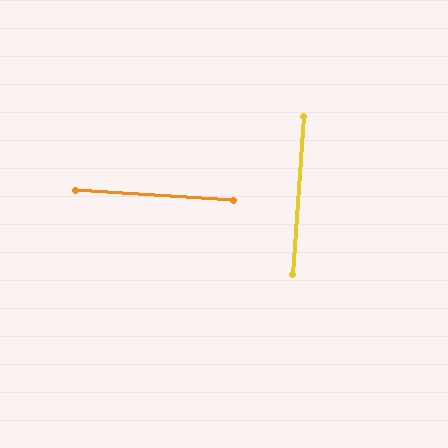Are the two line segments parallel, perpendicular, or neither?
Perpendicular — they meet at approximately 90°.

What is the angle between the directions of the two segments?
Approximately 90 degrees.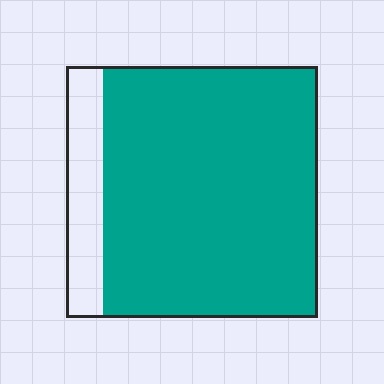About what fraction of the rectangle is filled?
About five sixths (5/6).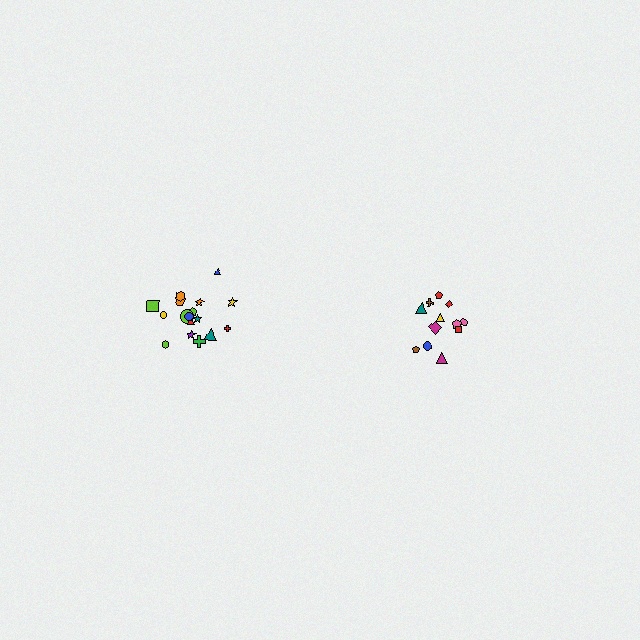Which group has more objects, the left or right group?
The left group.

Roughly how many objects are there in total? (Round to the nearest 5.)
Roughly 30 objects in total.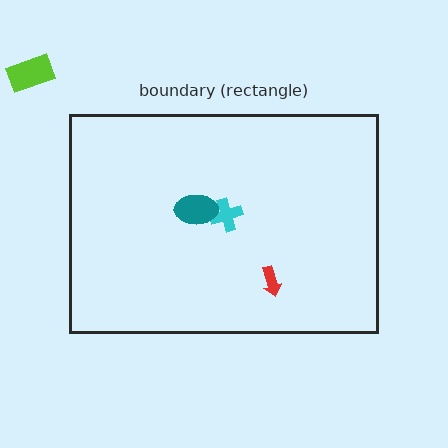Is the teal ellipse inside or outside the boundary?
Inside.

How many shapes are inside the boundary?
3 inside, 1 outside.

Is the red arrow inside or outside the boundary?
Inside.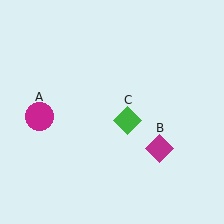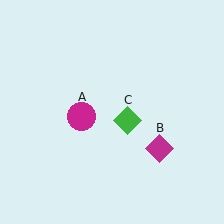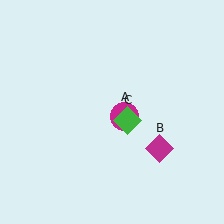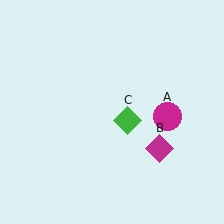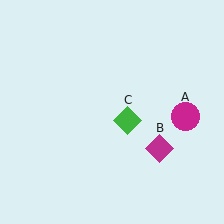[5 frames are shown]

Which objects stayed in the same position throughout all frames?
Magenta diamond (object B) and green diamond (object C) remained stationary.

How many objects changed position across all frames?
1 object changed position: magenta circle (object A).